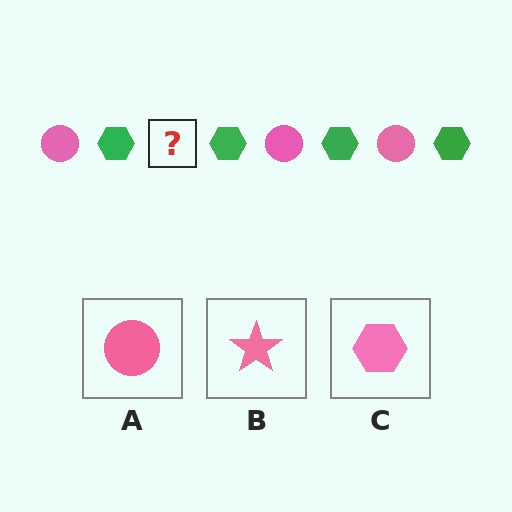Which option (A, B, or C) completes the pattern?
A.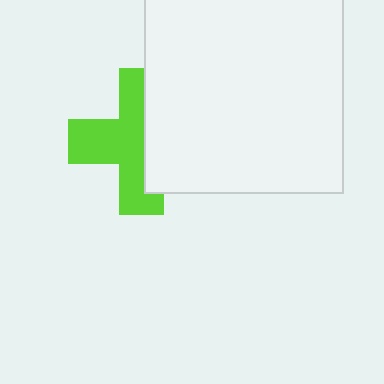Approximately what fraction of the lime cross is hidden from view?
Roughly 43% of the lime cross is hidden behind the white square.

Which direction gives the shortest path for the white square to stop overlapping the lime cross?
Moving right gives the shortest separation.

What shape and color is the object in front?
The object in front is a white square.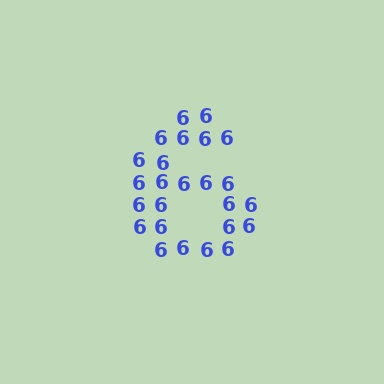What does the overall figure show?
The overall figure shows the digit 6.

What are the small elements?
The small elements are digit 6's.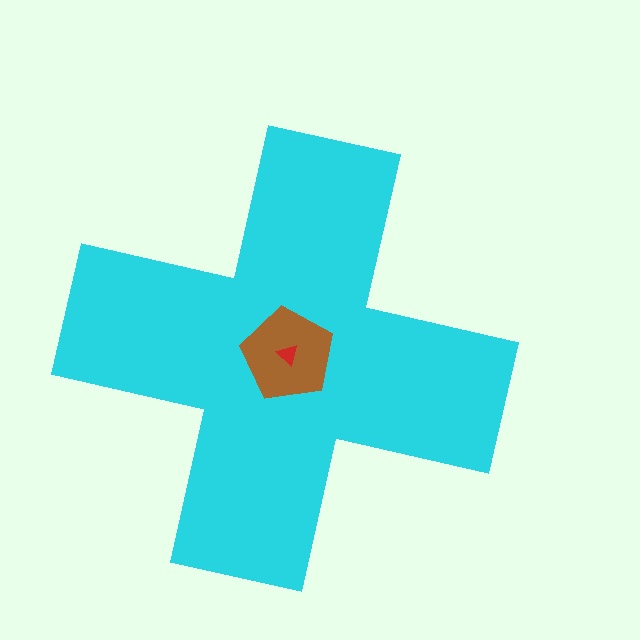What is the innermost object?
The red triangle.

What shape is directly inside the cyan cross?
The brown pentagon.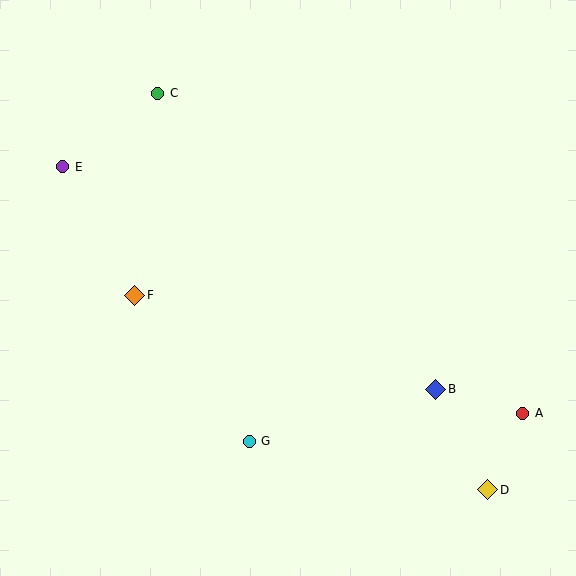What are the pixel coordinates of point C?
Point C is at (158, 93).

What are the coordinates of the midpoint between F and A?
The midpoint between F and A is at (329, 354).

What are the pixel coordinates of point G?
Point G is at (249, 441).